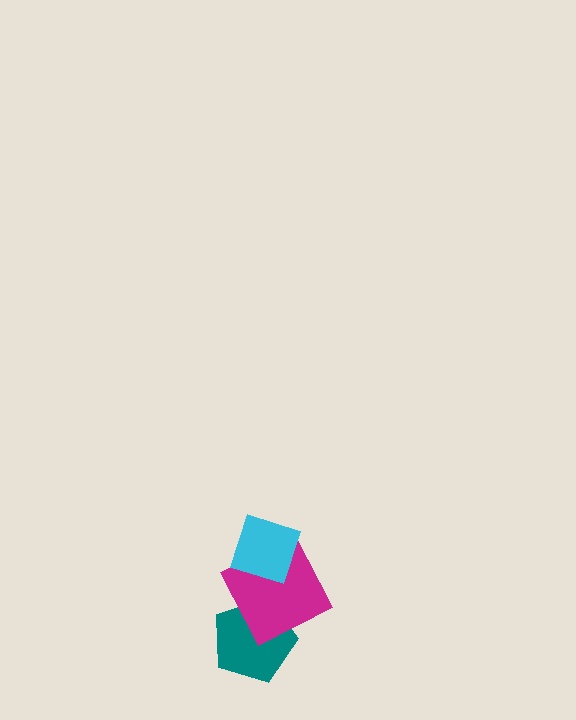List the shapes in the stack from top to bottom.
From top to bottom: the cyan diamond, the magenta square, the teal pentagon.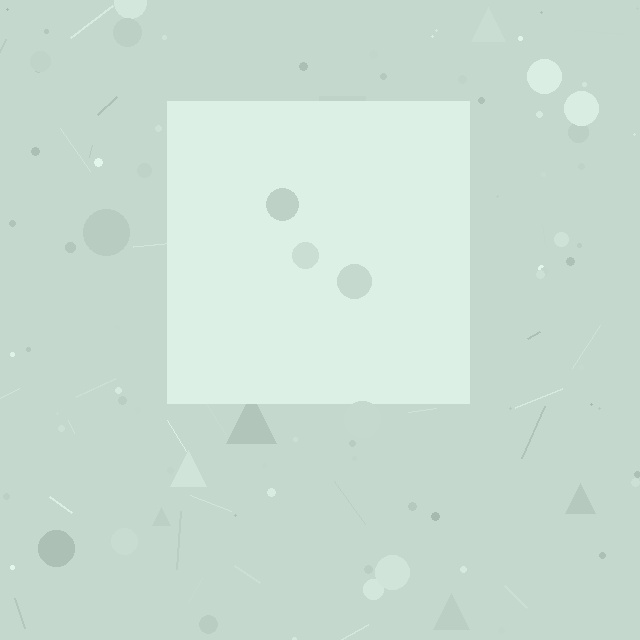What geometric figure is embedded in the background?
A square is embedded in the background.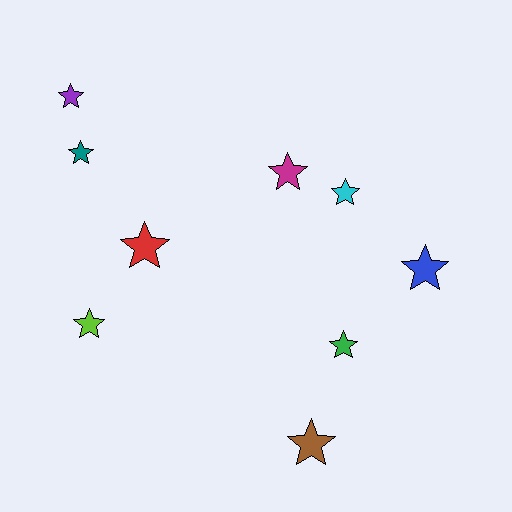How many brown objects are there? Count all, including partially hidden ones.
There is 1 brown object.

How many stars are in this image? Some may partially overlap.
There are 9 stars.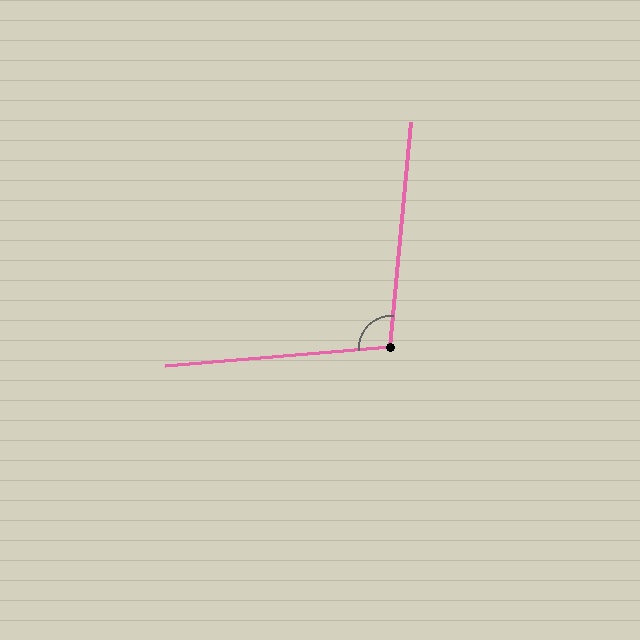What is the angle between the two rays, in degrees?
Approximately 100 degrees.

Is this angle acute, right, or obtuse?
It is obtuse.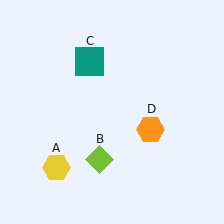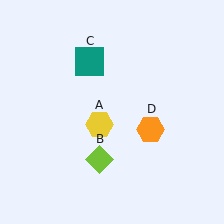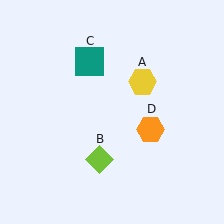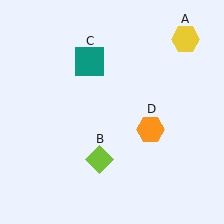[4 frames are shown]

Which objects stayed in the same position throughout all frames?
Lime diamond (object B) and teal square (object C) and orange hexagon (object D) remained stationary.